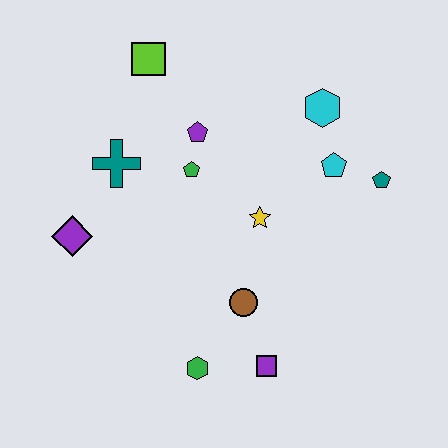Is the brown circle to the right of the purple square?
No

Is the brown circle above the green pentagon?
No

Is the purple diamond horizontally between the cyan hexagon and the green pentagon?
No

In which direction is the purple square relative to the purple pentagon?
The purple square is below the purple pentagon.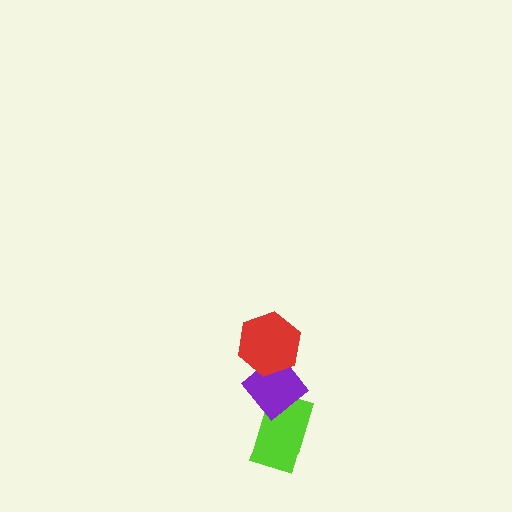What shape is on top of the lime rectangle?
The purple diamond is on top of the lime rectangle.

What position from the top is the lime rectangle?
The lime rectangle is 3rd from the top.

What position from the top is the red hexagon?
The red hexagon is 1st from the top.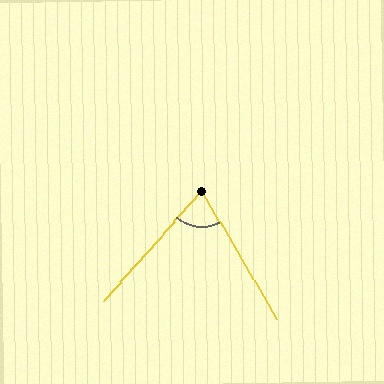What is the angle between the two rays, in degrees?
Approximately 72 degrees.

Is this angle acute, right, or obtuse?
It is acute.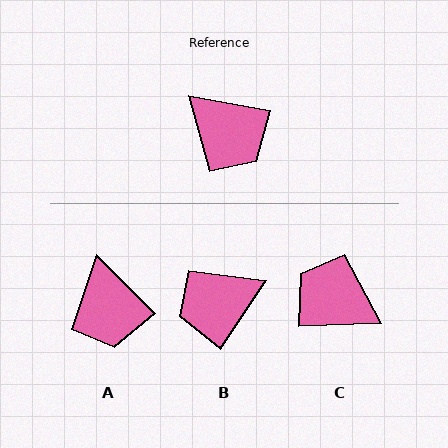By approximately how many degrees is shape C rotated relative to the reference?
Approximately 168 degrees clockwise.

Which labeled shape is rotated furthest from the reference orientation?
C, about 168 degrees away.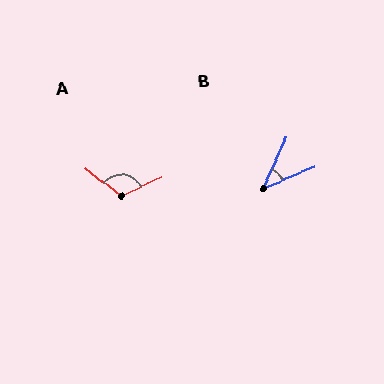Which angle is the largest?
A, at approximately 118 degrees.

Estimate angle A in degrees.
Approximately 118 degrees.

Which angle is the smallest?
B, at approximately 43 degrees.